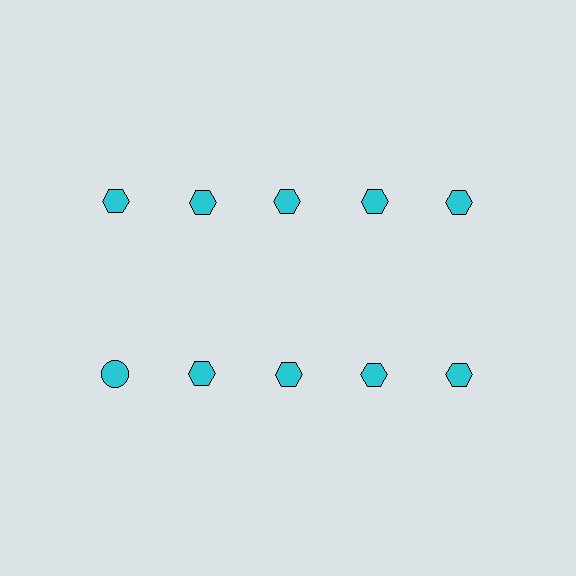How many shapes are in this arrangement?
There are 10 shapes arranged in a grid pattern.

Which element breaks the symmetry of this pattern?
The cyan circle in the second row, leftmost column breaks the symmetry. All other shapes are cyan hexagons.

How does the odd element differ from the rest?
It has a different shape: circle instead of hexagon.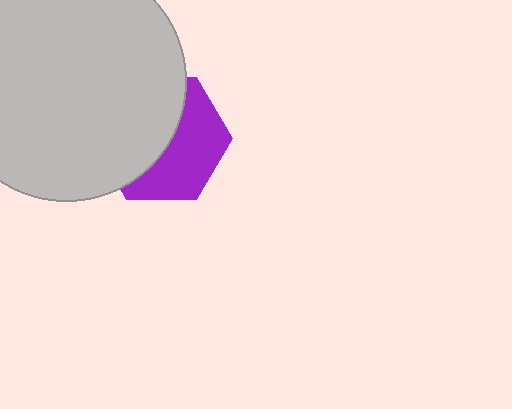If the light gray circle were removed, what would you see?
You would see the complete purple hexagon.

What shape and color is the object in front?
The object in front is a light gray circle.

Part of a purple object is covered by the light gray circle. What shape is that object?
It is a hexagon.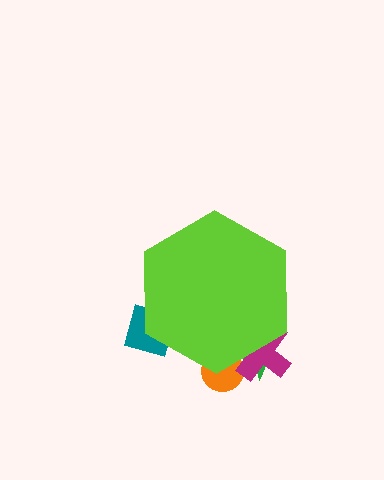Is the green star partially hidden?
Yes, the green star is partially hidden behind the lime hexagon.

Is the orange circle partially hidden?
Yes, the orange circle is partially hidden behind the lime hexagon.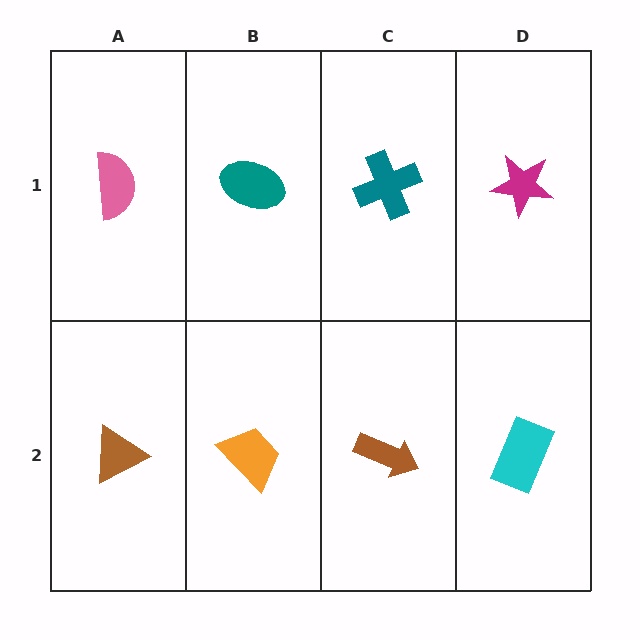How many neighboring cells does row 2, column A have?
2.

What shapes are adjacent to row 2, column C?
A teal cross (row 1, column C), an orange trapezoid (row 2, column B), a cyan rectangle (row 2, column D).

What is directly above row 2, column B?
A teal ellipse.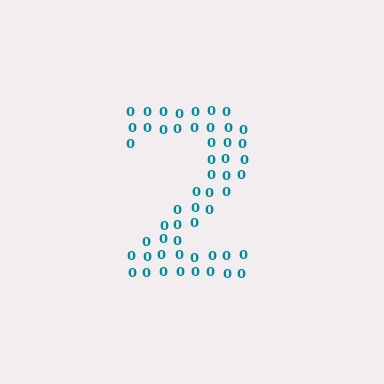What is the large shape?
The large shape is the digit 2.